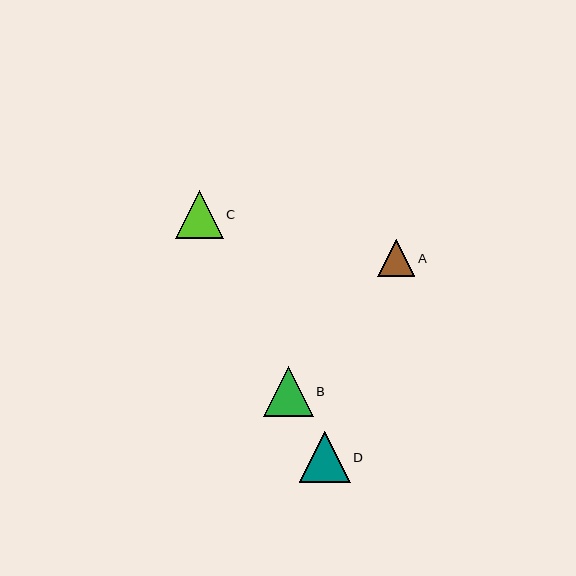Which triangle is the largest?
Triangle D is the largest with a size of approximately 51 pixels.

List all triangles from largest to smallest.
From largest to smallest: D, B, C, A.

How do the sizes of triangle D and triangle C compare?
Triangle D and triangle C are approximately the same size.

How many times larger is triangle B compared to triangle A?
Triangle B is approximately 1.4 times the size of triangle A.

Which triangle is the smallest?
Triangle A is the smallest with a size of approximately 37 pixels.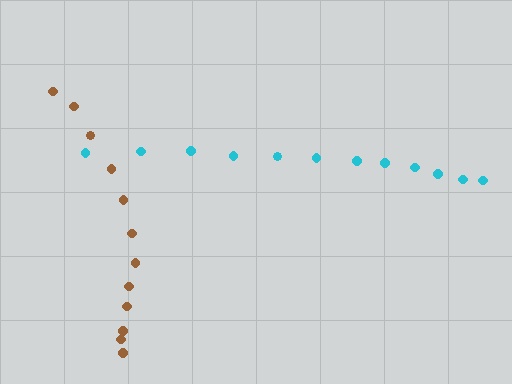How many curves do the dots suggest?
There are 2 distinct paths.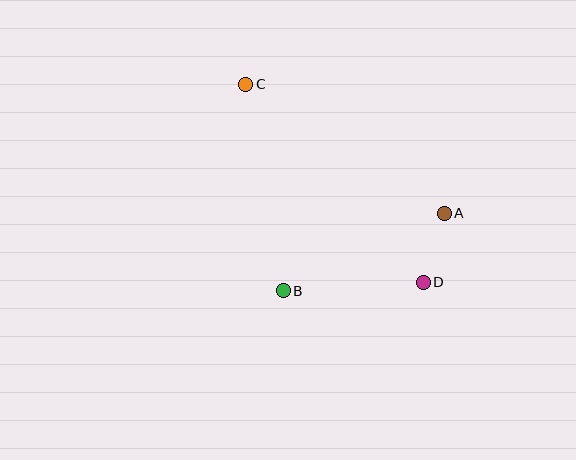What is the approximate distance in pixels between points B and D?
The distance between B and D is approximately 140 pixels.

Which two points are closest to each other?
Points A and D are closest to each other.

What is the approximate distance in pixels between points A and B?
The distance between A and B is approximately 178 pixels.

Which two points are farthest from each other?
Points C and D are farthest from each other.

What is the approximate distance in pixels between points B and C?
The distance between B and C is approximately 210 pixels.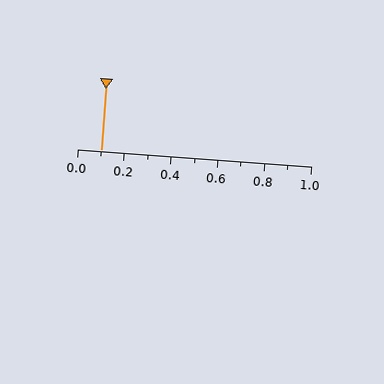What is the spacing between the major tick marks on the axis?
The major ticks are spaced 0.2 apart.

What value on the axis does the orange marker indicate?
The marker indicates approximately 0.1.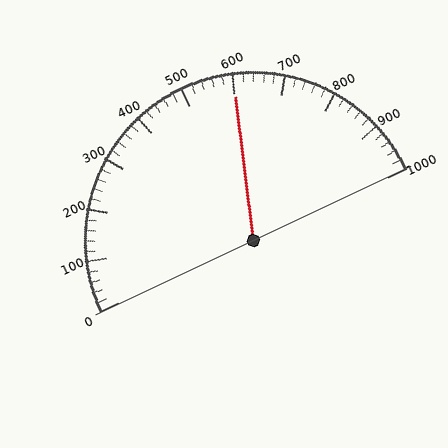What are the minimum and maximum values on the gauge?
The gauge ranges from 0 to 1000.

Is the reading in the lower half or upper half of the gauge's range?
The reading is in the upper half of the range (0 to 1000).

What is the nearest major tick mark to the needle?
The nearest major tick mark is 600.